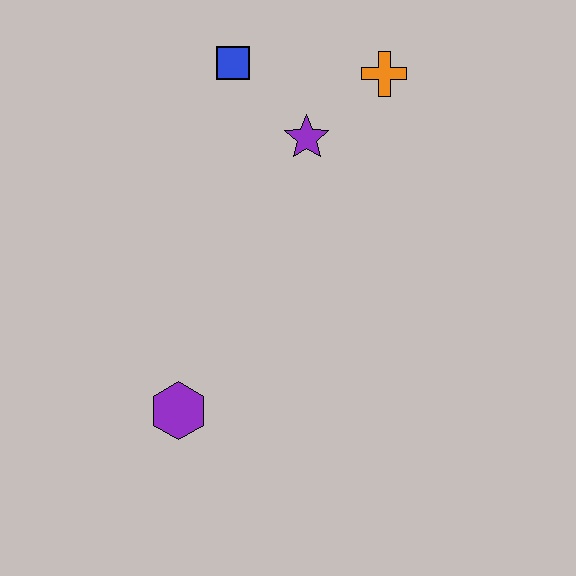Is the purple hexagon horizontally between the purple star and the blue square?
No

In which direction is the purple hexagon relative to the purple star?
The purple hexagon is below the purple star.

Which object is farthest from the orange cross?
The purple hexagon is farthest from the orange cross.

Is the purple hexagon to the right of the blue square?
No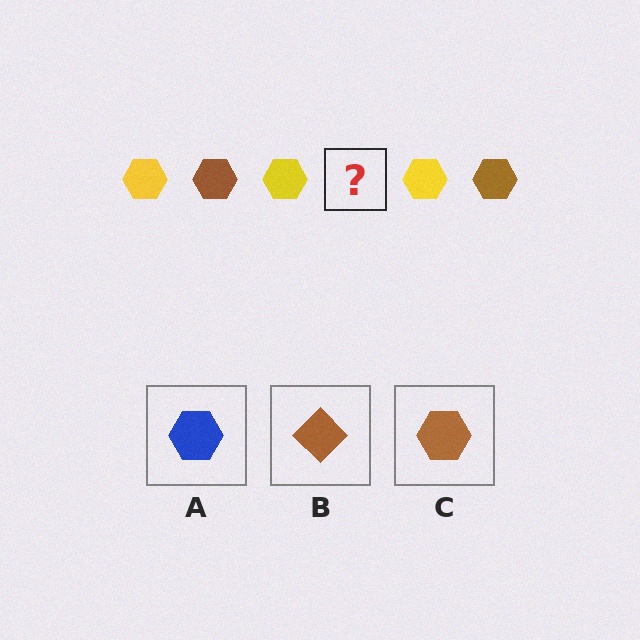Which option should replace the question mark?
Option C.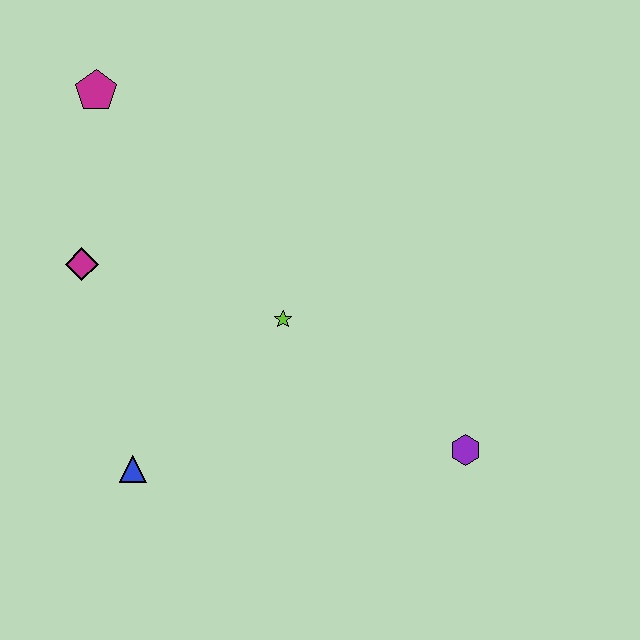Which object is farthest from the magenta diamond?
The purple hexagon is farthest from the magenta diamond.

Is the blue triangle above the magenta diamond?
No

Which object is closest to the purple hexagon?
The lime star is closest to the purple hexagon.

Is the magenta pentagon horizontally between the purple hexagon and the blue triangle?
No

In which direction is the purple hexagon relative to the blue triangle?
The purple hexagon is to the right of the blue triangle.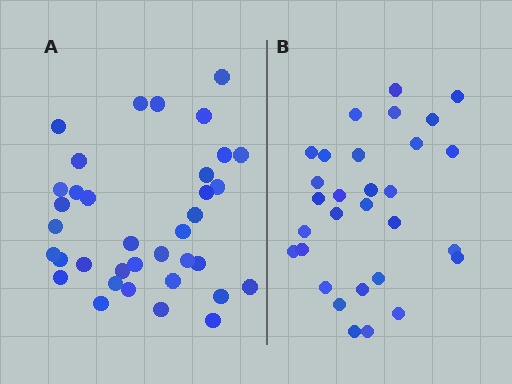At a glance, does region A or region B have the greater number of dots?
Region A (the left region) has more dots.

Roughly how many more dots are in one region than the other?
Region A has about 6 more dots than region B.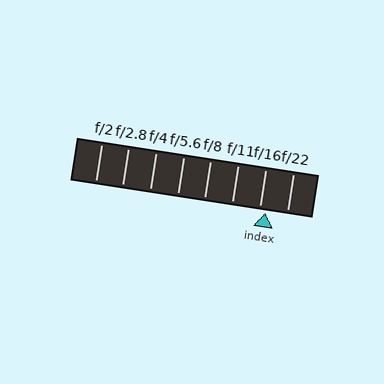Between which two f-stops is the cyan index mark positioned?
The index mark is between f/16 and f/22.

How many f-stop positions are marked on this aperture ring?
There are 8 f-stop positions marked.